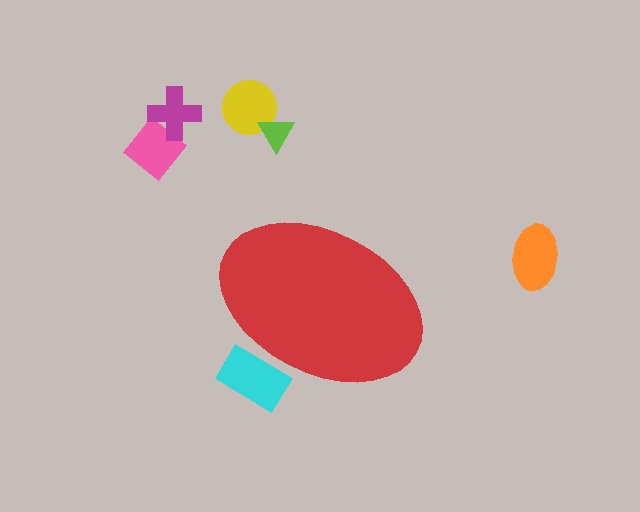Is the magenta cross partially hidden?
No, the magenta cross is fully visible.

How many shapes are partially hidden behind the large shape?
1 shape is partially hidden.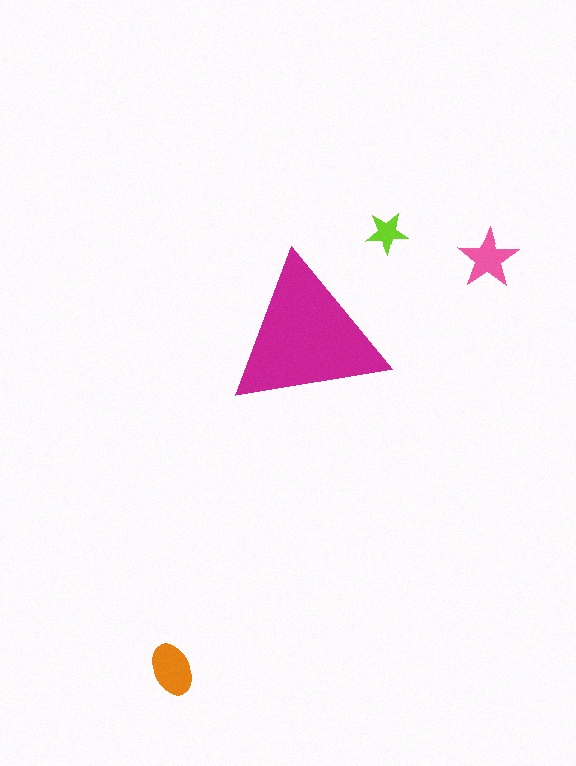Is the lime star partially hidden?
No, the lime star is fully visible.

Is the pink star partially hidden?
No, the pink star is fully visible.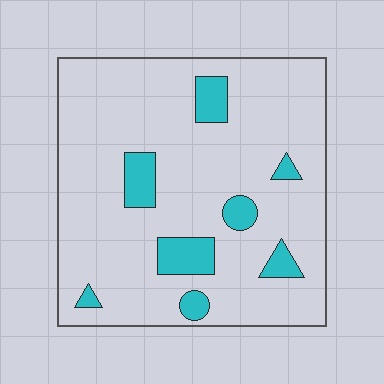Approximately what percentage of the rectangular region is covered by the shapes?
Approximately 15%.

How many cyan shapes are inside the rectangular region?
8.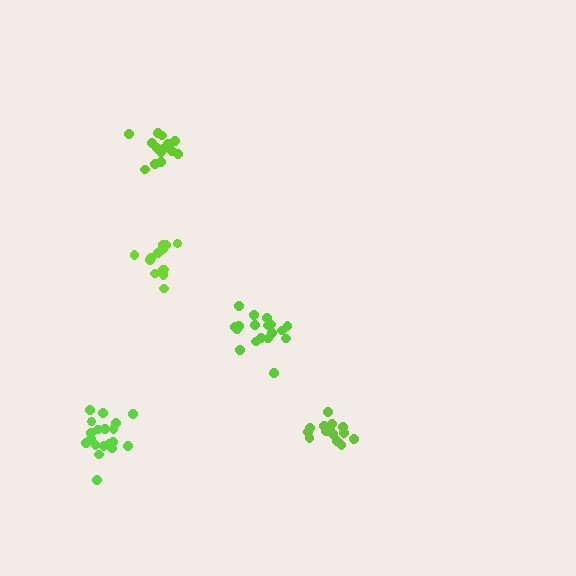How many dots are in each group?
Group 1: 18 dots, Group 2: 14 dots, Group 3: 14 dots, Group 4: 19 dots, Group 5: 14 dots (79 total).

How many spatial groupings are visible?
There are 5 spatial groupings.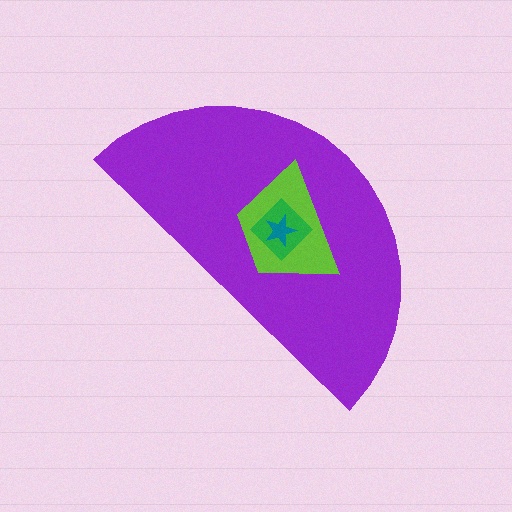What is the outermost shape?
The purple semicircle.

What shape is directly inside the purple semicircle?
The lime trapezoid.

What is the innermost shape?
The teal star.